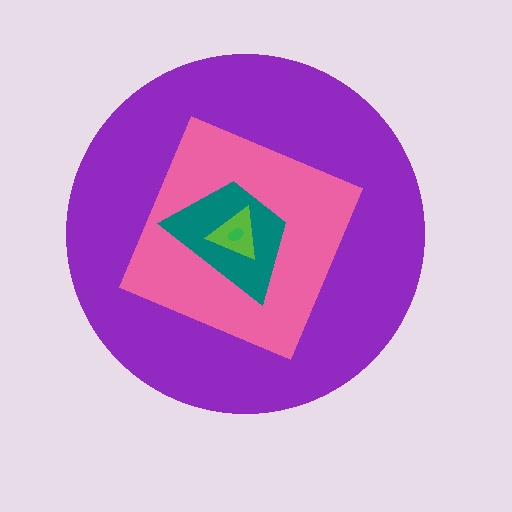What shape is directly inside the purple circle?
The pink diamond.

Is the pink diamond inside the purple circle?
Yes.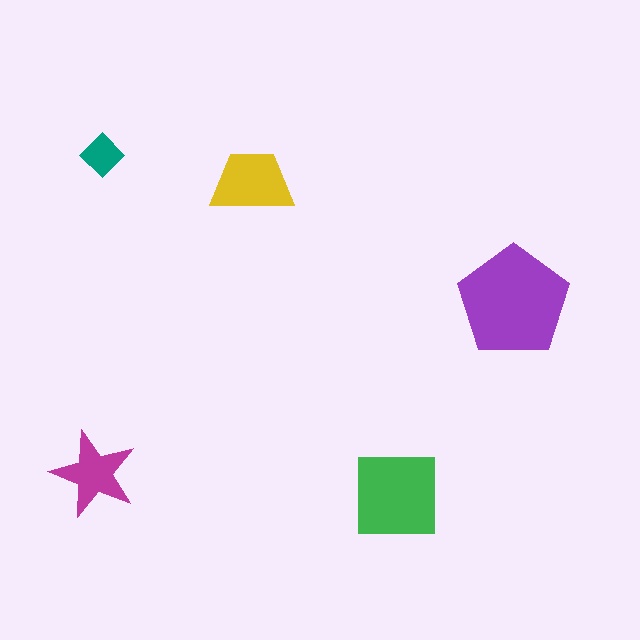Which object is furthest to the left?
The magenta star is leftmost.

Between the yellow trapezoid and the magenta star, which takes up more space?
The yellow trapezoid.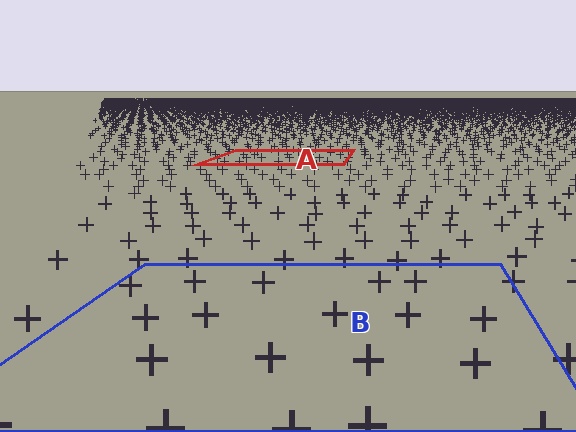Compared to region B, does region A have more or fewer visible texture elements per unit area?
Region A has more texture elements per unit area — they are packed more densely because it is farther away.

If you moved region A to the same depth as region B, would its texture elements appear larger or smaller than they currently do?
They would appear larger. At a closer depth, the same texture elements are projected at a bigger on-screen size.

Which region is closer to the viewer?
Region B is closer. The texture elements there are larger and more spread out.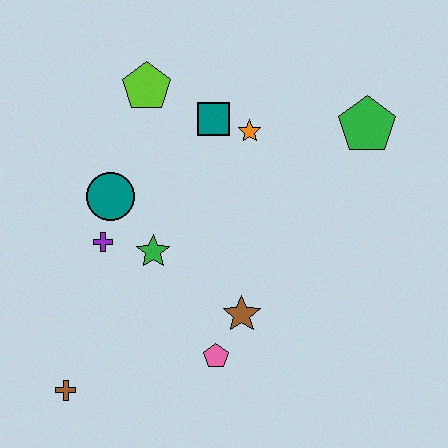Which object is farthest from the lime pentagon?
The brown cross is farthest from the lime pentagon.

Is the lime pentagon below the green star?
No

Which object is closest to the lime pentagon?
The teal square is closest to the lime pentagon.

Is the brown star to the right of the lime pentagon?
Yes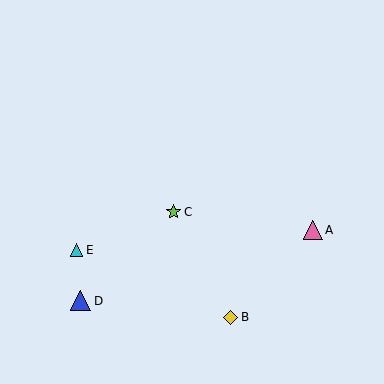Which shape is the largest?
The blue triangle (labeled D) is the largest.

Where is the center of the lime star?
The center of the lime star is at (174, 212).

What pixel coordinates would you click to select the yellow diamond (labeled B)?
Click at (231, 317) to select the yellow diamond B.